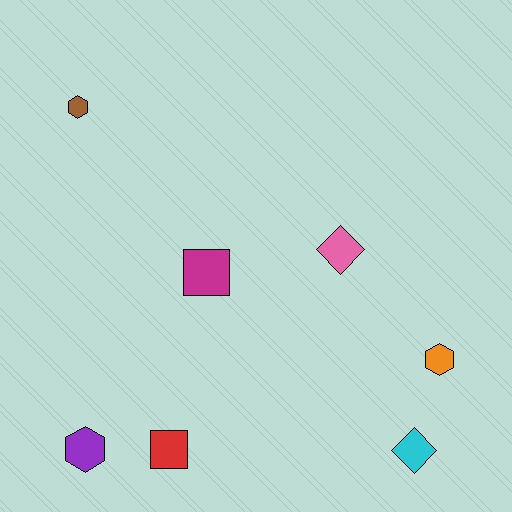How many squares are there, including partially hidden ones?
There are 2 squares.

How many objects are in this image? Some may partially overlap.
There are 7 objects.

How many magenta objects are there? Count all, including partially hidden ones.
There is 1 magenta object.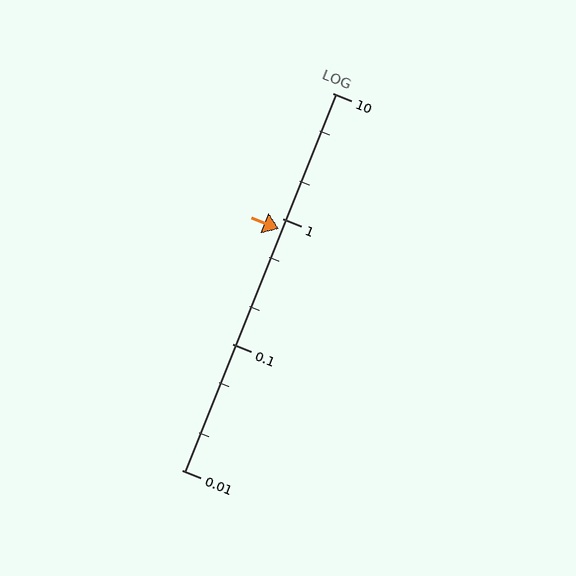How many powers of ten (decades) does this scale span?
The scale spans 3 decades, from 0.01 to 10.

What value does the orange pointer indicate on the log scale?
The pointer indicates approximately 0.82.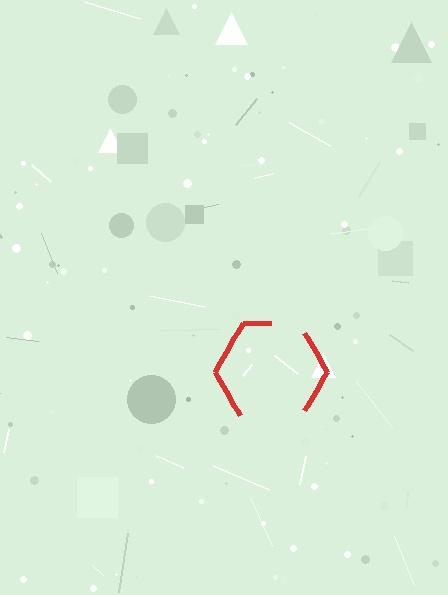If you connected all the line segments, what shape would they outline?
They would outline a hexagon.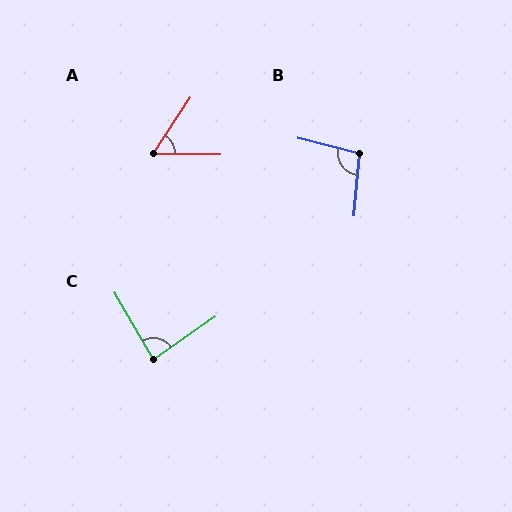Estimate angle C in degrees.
Approximately 85 degrees.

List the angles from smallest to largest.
A (57°), C (85°), B (99°).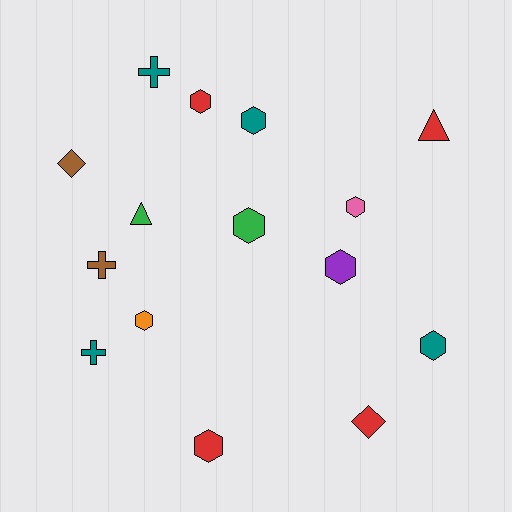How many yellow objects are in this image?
There are no yellow objects.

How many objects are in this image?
There are 15 objects.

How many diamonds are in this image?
There are 2 diamonds.